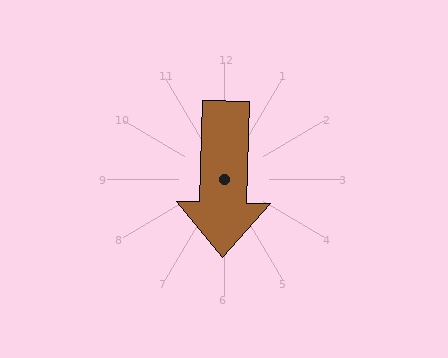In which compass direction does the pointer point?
South.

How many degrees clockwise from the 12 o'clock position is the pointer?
Approximately 181 degrees.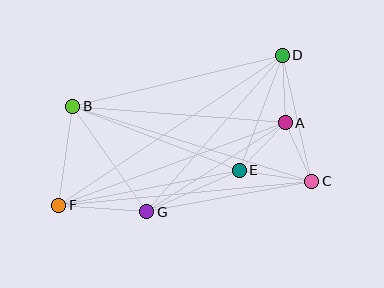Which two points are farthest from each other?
Points D and F are farthest from each other.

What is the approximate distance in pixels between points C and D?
The distance between C and D is approximately 129 pixels.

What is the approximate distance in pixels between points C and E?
The distance between C and E is approximately 74 pixels.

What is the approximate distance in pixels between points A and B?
The distance between A and B is approximately 213 pixels.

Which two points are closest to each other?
Points A and C are closest to each other.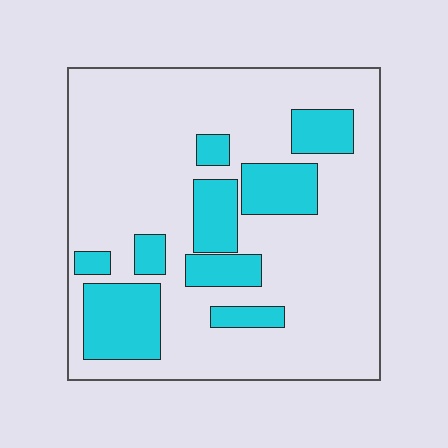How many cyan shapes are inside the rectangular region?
9.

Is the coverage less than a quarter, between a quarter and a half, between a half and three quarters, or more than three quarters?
Less than a quarter.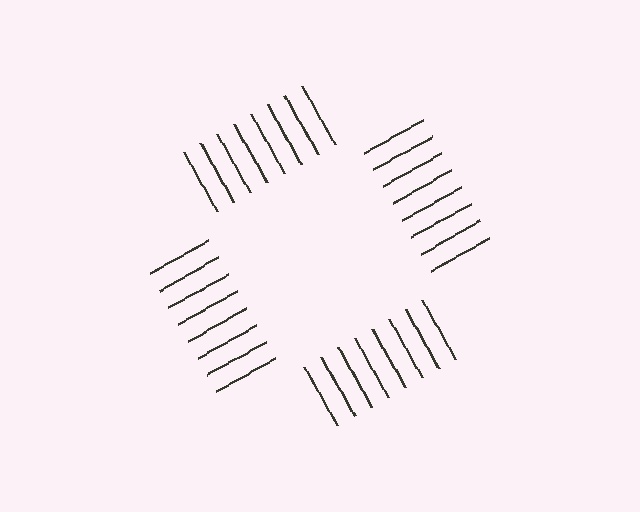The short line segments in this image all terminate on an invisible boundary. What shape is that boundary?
An illusory square — the line segments terminate on its edges but no continuous stroke is drawn.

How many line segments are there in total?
32 — 8 along each of the 4 edges.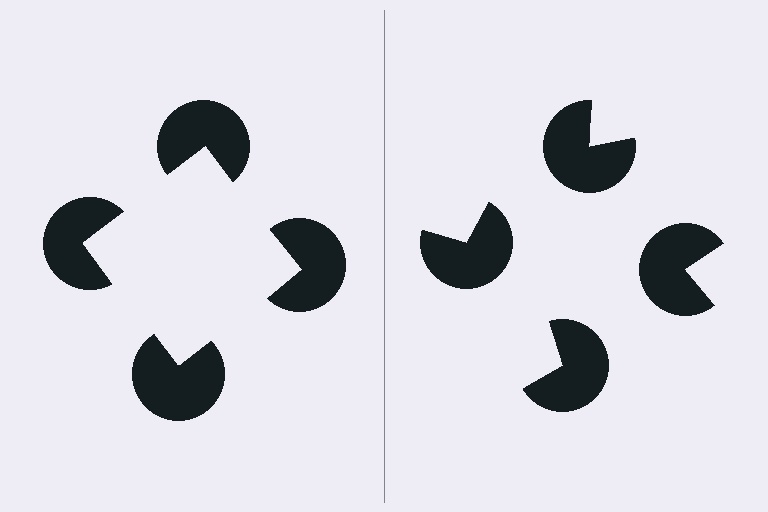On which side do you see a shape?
An illusory square appears on the left side. On the right side the wedge cuts are rotated, so no coherent shape forms.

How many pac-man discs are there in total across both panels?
8 — 4 on each side.